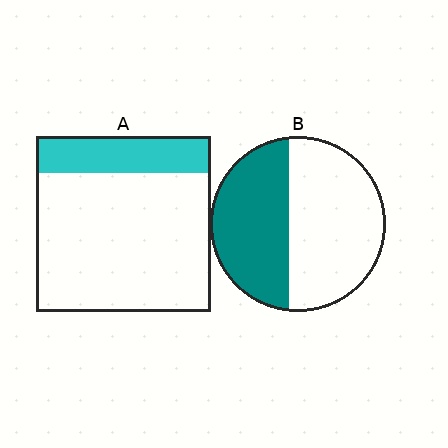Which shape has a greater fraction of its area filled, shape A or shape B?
Shape B.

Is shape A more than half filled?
No.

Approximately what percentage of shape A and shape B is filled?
A is approximately 20% and B is approximately 45%.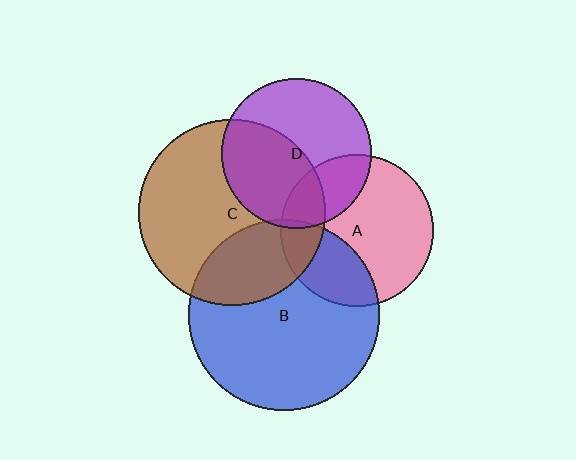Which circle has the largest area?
Circle B (blue).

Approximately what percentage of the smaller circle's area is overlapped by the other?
Approximately 5%.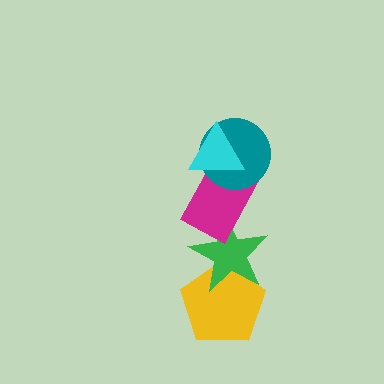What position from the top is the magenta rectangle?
The magenta rectangle is 3rd from the top.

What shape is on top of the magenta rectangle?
The teal circle is on top of the magenta rectangle.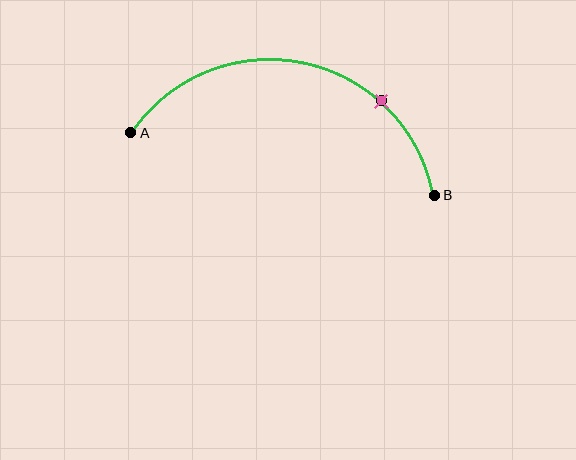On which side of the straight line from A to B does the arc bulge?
The arc bulges above the straight line connecting A and B.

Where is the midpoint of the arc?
The arc midpoint is the point on the curve farthest from the straight line joining A and B. It sits above that line.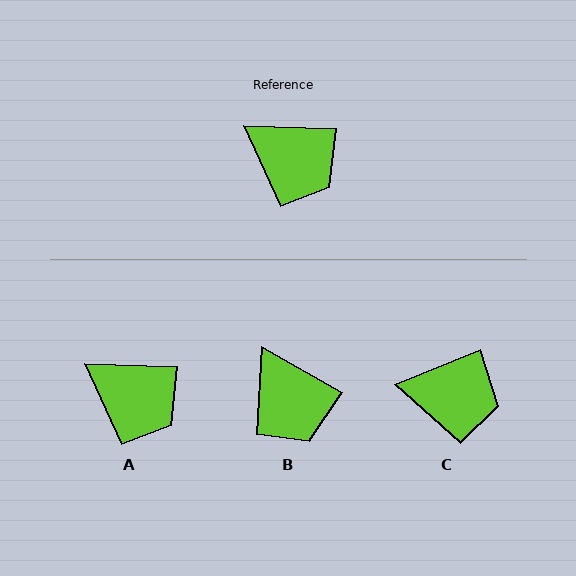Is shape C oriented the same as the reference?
No, it is off by about 24 degrees.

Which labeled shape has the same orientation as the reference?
A.